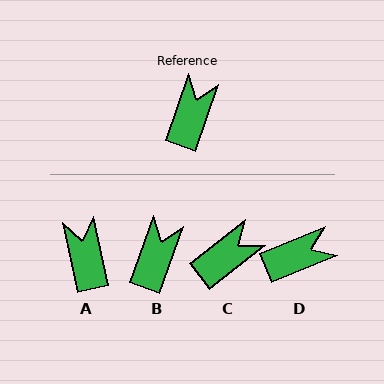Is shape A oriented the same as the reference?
No, it is off by about 32 degrees.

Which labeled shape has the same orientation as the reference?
B.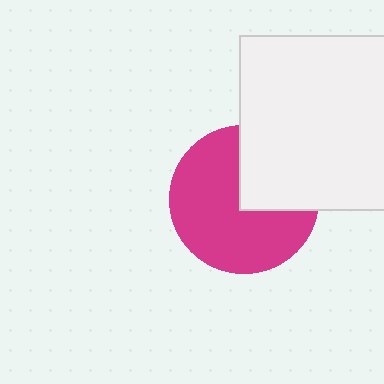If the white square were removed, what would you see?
You would see the complete magenta circle.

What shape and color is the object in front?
The object in front is a white square.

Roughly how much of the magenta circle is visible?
Most of it is visible (roughly 68%).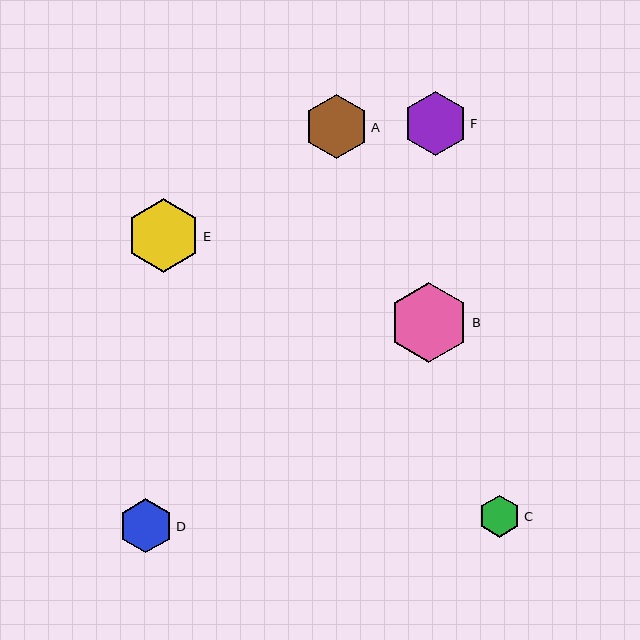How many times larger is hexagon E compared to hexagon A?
Hexagon E is approximately 1.1 times the size of hexagon A.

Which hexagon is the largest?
Hexagon B is the largest with a size of approximately 80 pixels.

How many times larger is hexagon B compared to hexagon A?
Hexagon B is approximately 1.2 times the size of hexagon A.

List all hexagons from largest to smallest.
From largest to smallest: B, E, A, F, D, C.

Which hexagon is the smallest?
Hexagon C is the smallest with a size of approximately 42 pixels.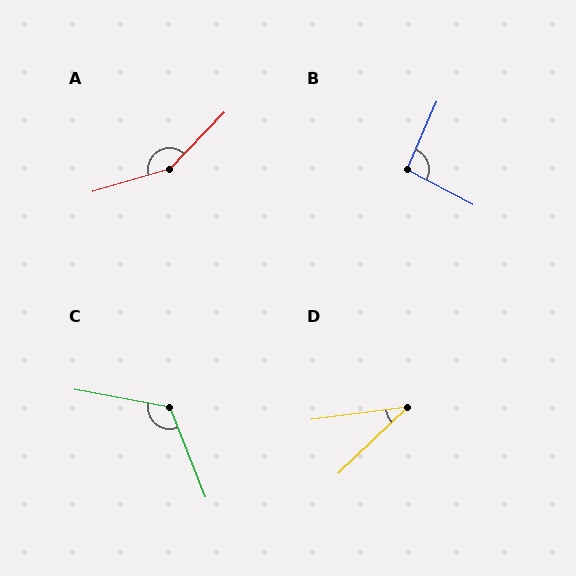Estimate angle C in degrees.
Approximately 122 degrees.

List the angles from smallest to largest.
D (36°), B (95°), C (122°), A (151°).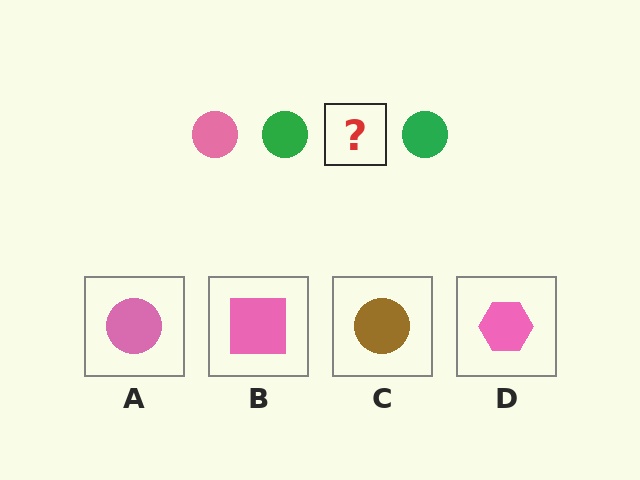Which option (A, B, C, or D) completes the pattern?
A.